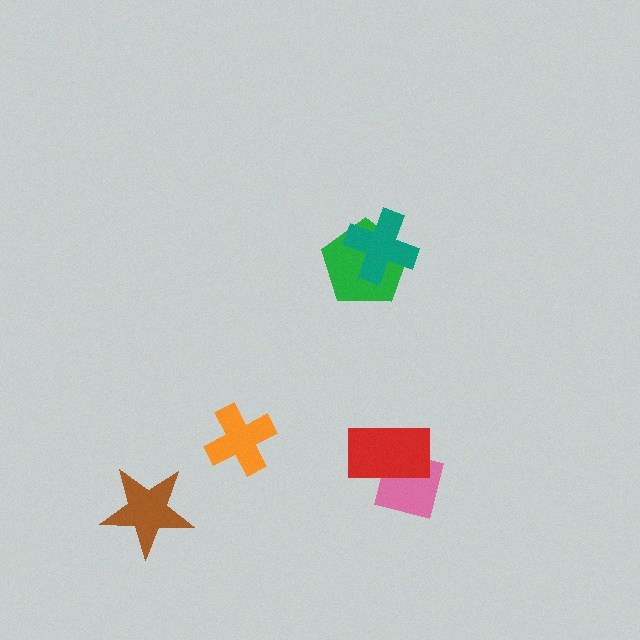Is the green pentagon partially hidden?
Yes, it is partially covered by another shape.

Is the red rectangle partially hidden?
No, no other shape covers it.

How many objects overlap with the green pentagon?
1 object overlaps with the green pentagon.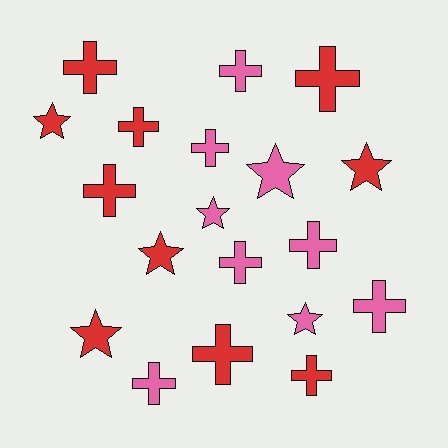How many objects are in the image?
There are 19 objects.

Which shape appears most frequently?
Cross, with 12 objects.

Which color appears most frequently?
Red, with 10 objects.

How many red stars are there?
There are 4 red stars.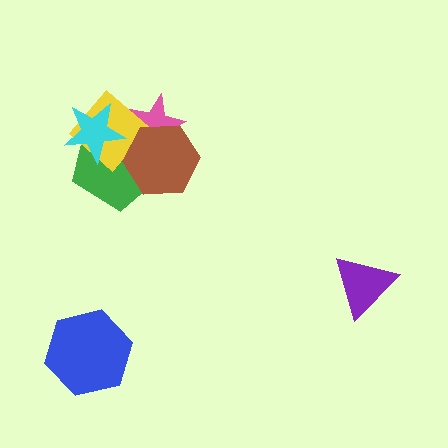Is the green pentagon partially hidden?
Yes, it is partially covered by another shape.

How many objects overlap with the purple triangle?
0 objects overlap with the purple triangle.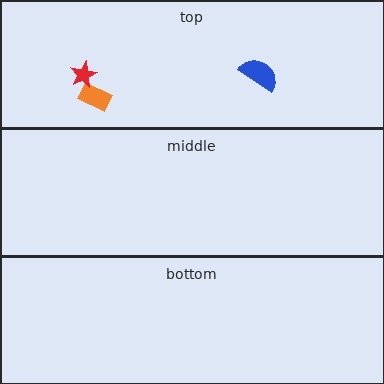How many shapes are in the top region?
3.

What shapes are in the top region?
The blue semicircle, the orange rectangle, the red star.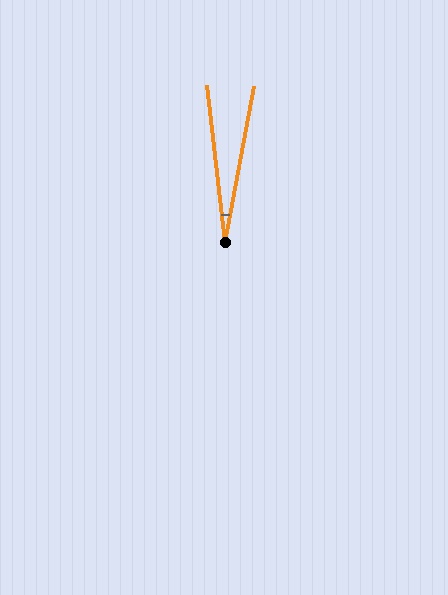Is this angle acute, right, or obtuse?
It is acute.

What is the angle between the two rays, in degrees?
Approximately 17 degrees.